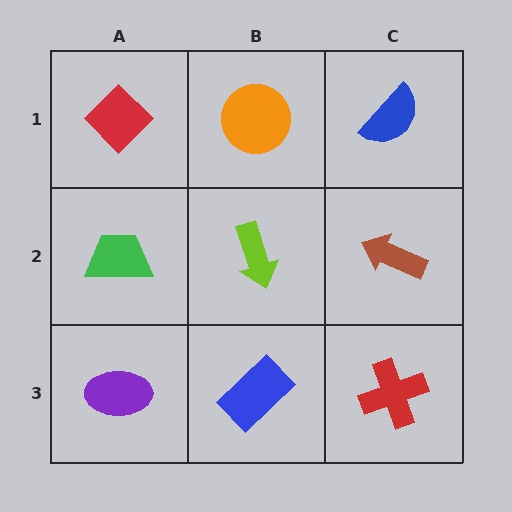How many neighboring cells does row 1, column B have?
3.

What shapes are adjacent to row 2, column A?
A red diamond (row 1, column A), a purple ellipse (row 3, column A), a lime arrow (row 2, column B).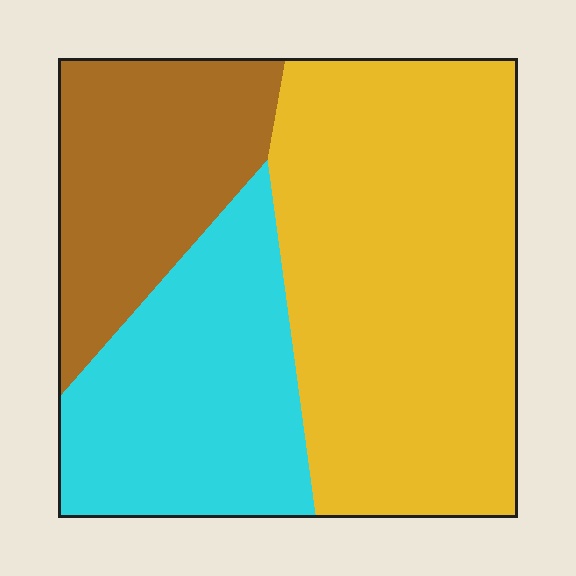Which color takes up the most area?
Yellow, at roughly 50%.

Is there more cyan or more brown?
Cyan.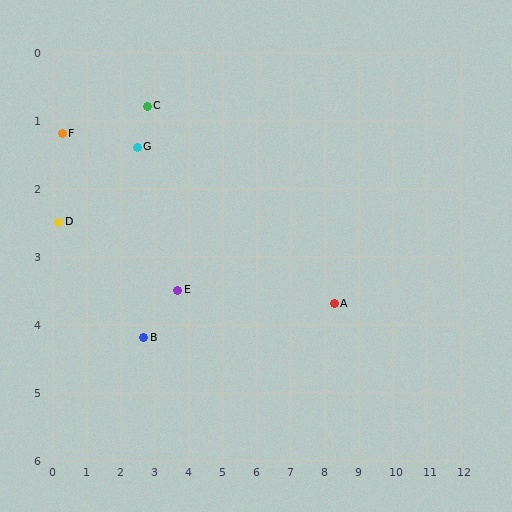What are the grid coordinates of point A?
Point A is at approximately (8.3, 3.7).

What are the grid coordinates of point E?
Point E is at approximately (3.7, 3.5).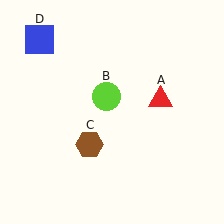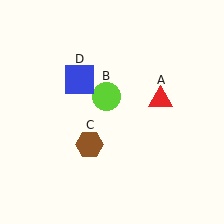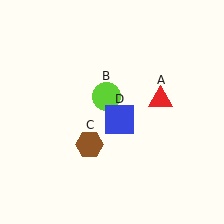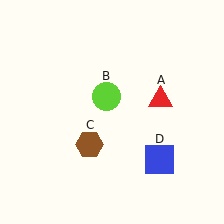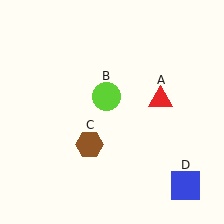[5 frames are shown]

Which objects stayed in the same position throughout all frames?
Red triangle (object A) and lime circle (object B) and brown hexagon (object C) remained stationary.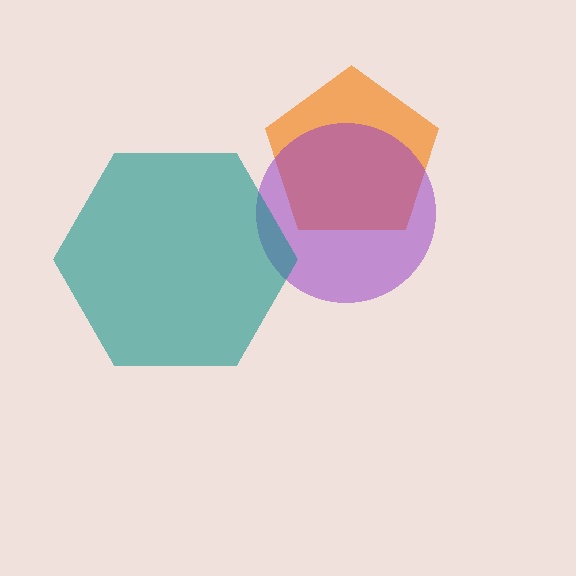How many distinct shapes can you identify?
There are 3 distinct shapes: an orange pentagon, a purple circle, a teal hexagon.